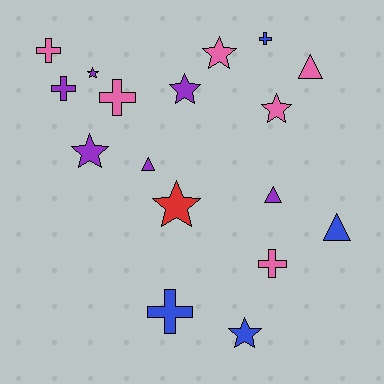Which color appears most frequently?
Pink, with 6 objects.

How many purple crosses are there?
There is 1 purple cross.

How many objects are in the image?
There are 17 objects.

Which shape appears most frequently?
Star, with 7 objects.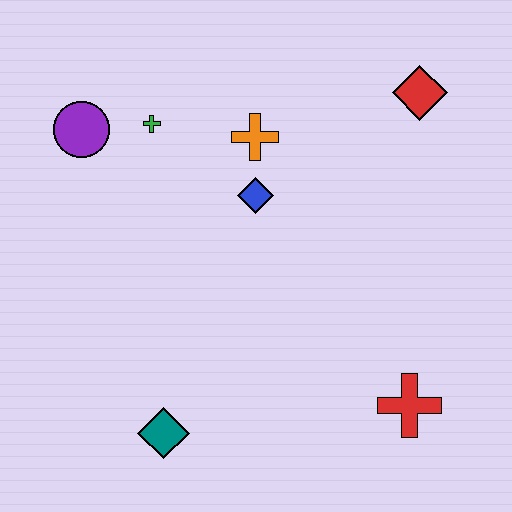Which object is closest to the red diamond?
The orange cross is closest to the red diamond.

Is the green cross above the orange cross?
Yes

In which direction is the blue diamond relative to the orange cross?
The blue diamond is below the orange cross.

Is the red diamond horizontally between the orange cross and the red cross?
No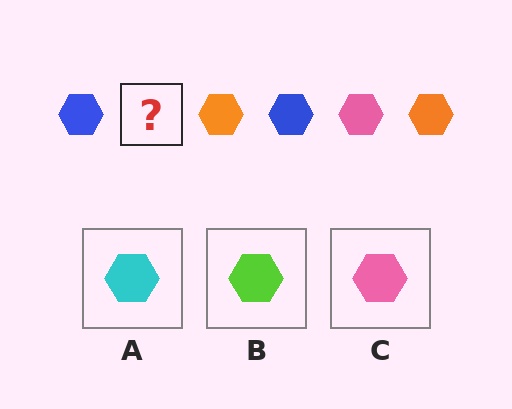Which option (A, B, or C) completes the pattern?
C.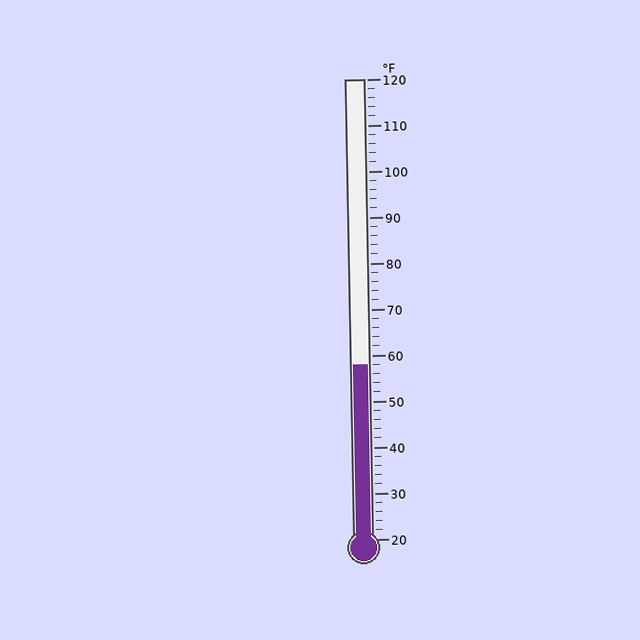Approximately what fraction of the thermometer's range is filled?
The thermometer is filled to approximately 40% of its range.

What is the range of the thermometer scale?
The thermometer scale ranges from 20°F to 120°F.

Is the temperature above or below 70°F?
The temperature is below 70°F.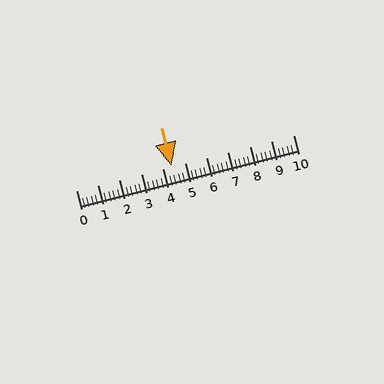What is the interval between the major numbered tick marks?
The major tick marks are spaced 1 units apart.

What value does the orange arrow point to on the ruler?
The orange arrow points to approximately 4.4.